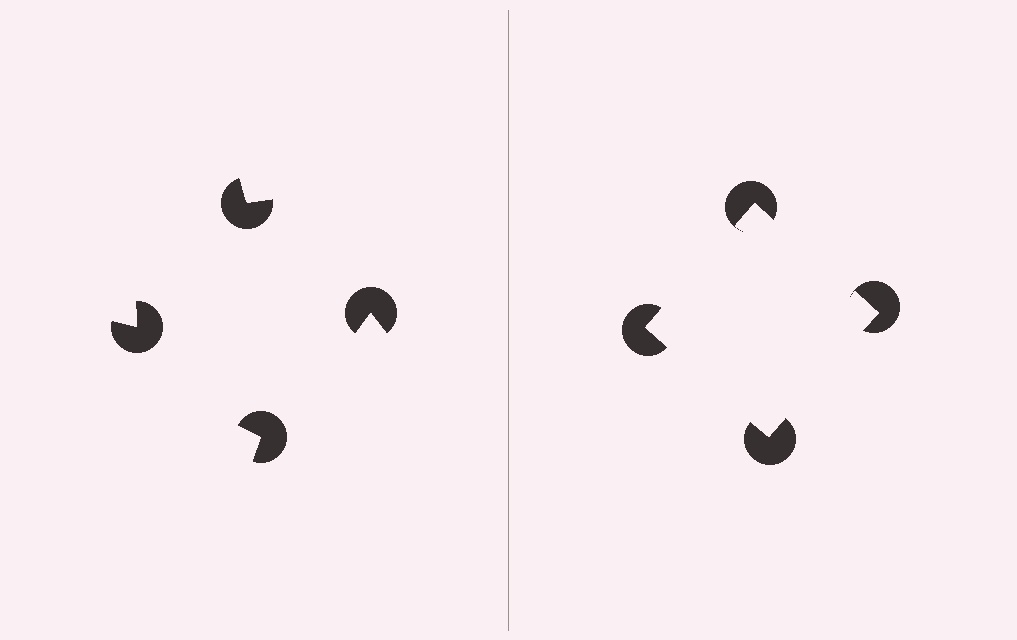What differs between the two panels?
The pac-man discs are positioned identically on both sides; only the wedge orientations differ. On the right they align to a square; on the left they are misaligned.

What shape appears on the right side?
An illusory square.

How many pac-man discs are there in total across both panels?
8 — 4 on each side.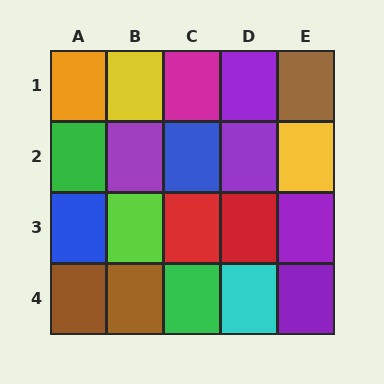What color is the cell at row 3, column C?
Red.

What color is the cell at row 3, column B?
Lime.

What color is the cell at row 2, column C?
Blue.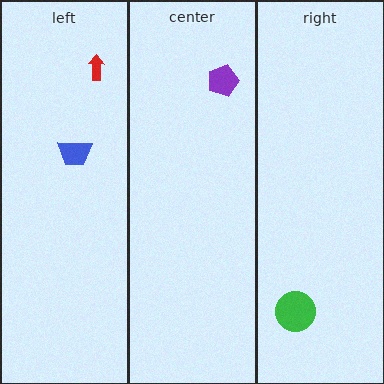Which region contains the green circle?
The right region.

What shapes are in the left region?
The blue trapezoid, the red arrow.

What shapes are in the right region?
The green circle.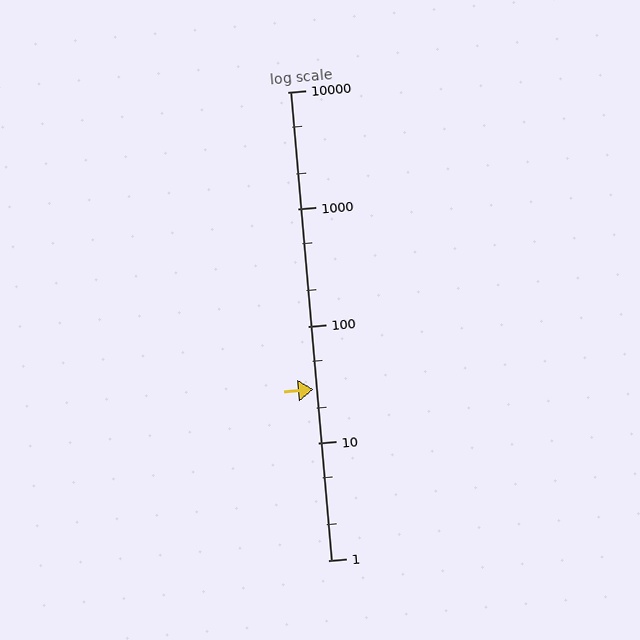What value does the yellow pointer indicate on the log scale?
The pointer indicates approximately 29.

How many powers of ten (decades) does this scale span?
The scale spans 4 decades, from 1 to 10000.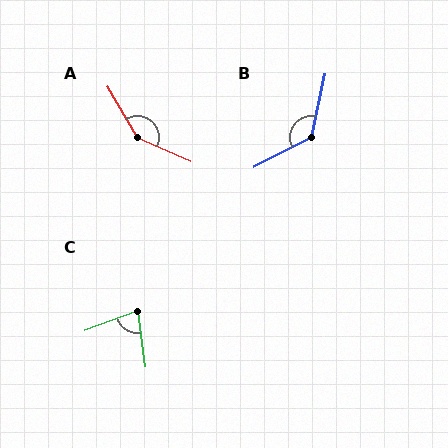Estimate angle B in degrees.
Approximately 129 degrees.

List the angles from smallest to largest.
C (77°), B (129°), A (143°).